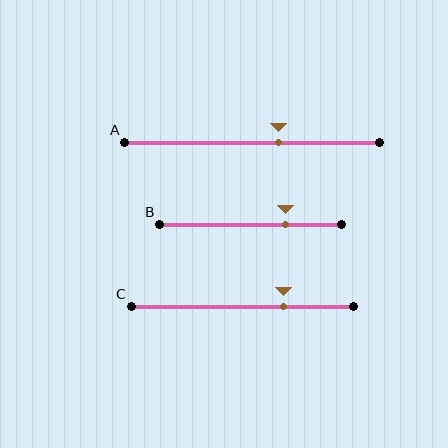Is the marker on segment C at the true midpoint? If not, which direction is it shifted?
No, the marker on segment C is shifted to the right by about 18% of the segment length.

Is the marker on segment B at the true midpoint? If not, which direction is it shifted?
No, the marker on segment B is shifted to the right by about 19% of the segment length.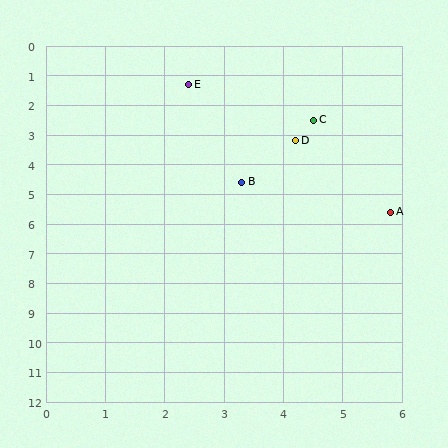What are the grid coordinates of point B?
Point B is at approximately (3.3, 4.6).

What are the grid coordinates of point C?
Point C is at approximately (4.5, 2.5).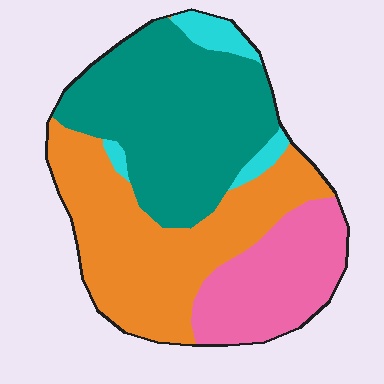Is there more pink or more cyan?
Pink.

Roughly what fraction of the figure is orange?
Orange takes up between a third and a half of the figure.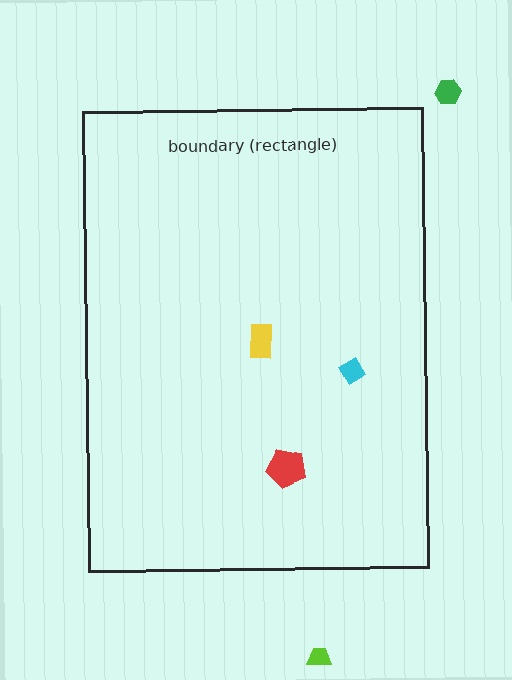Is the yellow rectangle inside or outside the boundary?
Inside.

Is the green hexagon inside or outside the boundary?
Outside.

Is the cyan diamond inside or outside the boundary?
Inside.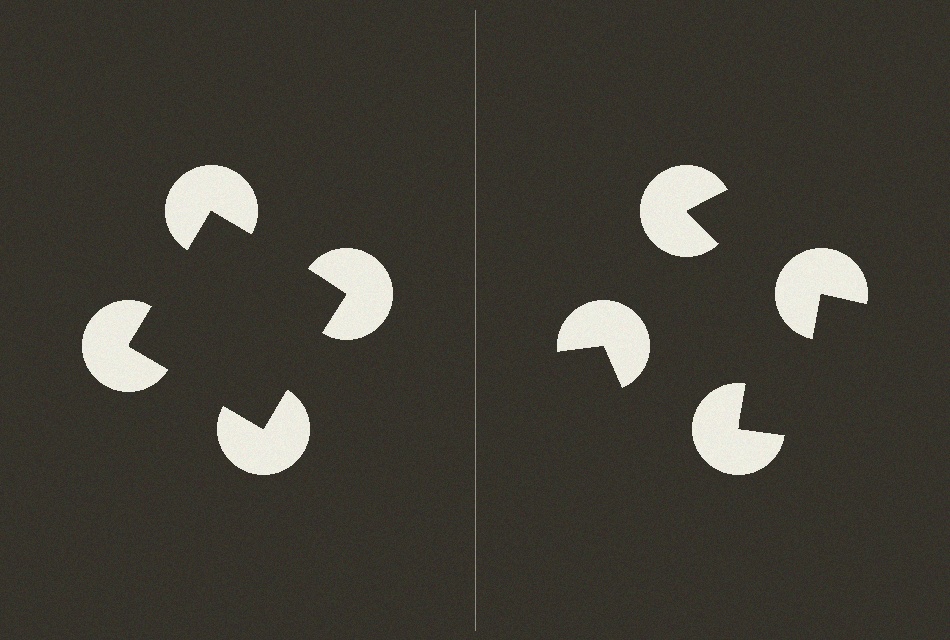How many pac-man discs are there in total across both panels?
8 — 4 on each side.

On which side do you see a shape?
An illusory square appears on the left side. On the right side the wedge cuts are rotated, so no coherent shape forms.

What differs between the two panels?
The pac-man discs are positioned identically on both sides; only the wedge orientations differ. On the left they align to a square; on the right they are misaligned.